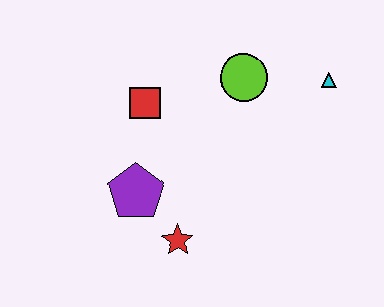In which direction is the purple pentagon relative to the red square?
The purple pentagon is below the red square.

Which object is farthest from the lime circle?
The red star is farthest from the lime circle.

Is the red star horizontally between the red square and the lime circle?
Yes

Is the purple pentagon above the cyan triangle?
No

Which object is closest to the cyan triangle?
The lime circle is closest to the cyan triangle.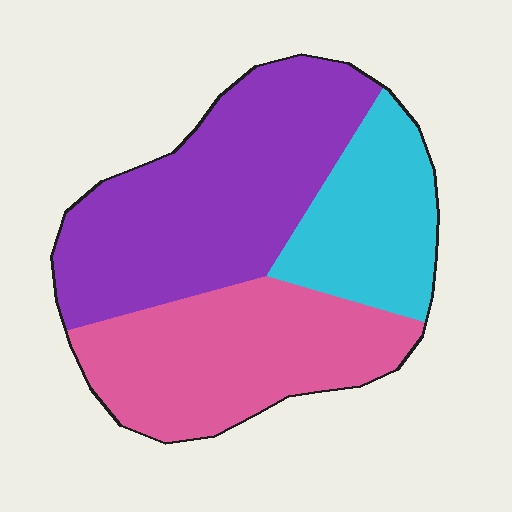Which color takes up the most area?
Purple, at roughly 45%.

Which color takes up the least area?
Cyan, at roughly 20%.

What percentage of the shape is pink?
Pink takes up about one third (1/3) of the shape.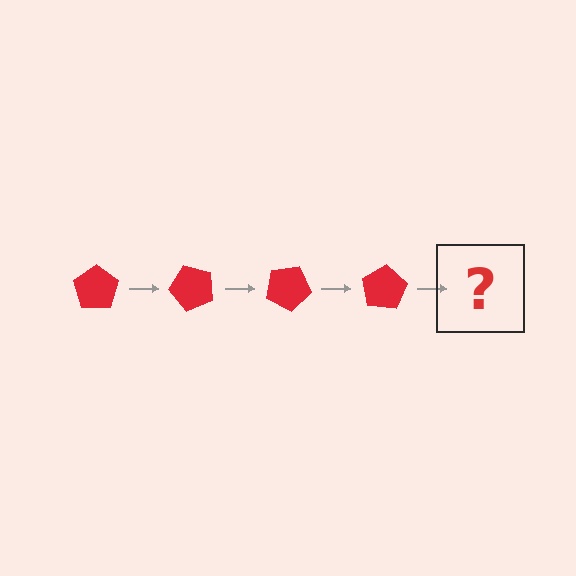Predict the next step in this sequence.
The next step is a red pentagon rotated 200 degrees.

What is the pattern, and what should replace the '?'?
The pattern is that the pentagon rotates 50 degrees each step. The '?' should be a red pentagon rotated 200 degrees.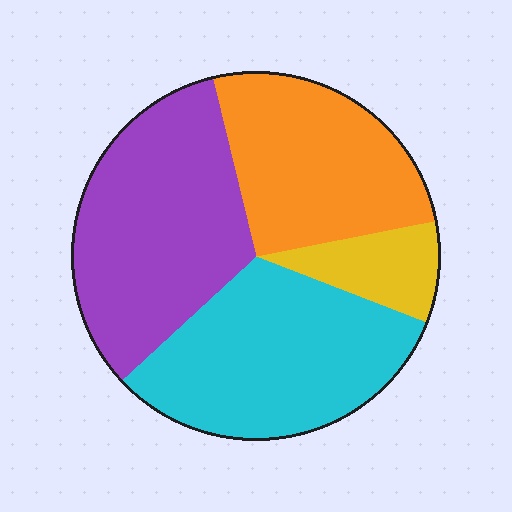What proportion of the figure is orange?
Orange takes up about one quarter (1/4) of the figure.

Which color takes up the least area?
Yellow, at roughly 10%.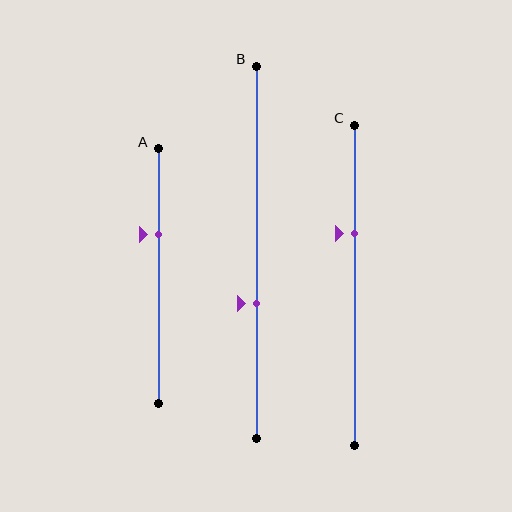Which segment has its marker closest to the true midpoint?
Segment B has its marker closest to the true midpoint.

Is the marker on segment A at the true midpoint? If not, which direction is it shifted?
No, the marker on segment A is shifted upward by about 16% of the segment length.